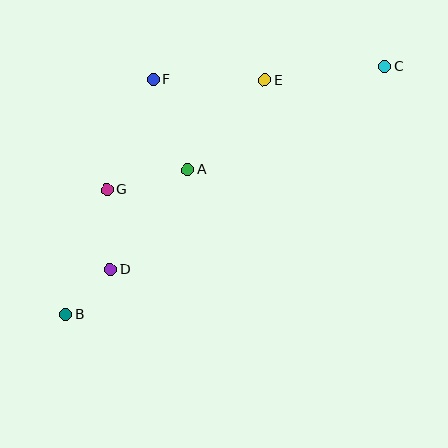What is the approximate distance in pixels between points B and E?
The distance between B and E is approximately 307 pixels.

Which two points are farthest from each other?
Points B and C are farthest from each other.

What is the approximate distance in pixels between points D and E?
The distance between D and E is approximately 244 pixels.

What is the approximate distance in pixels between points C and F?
The distance between C and F is approximately 232 pixels.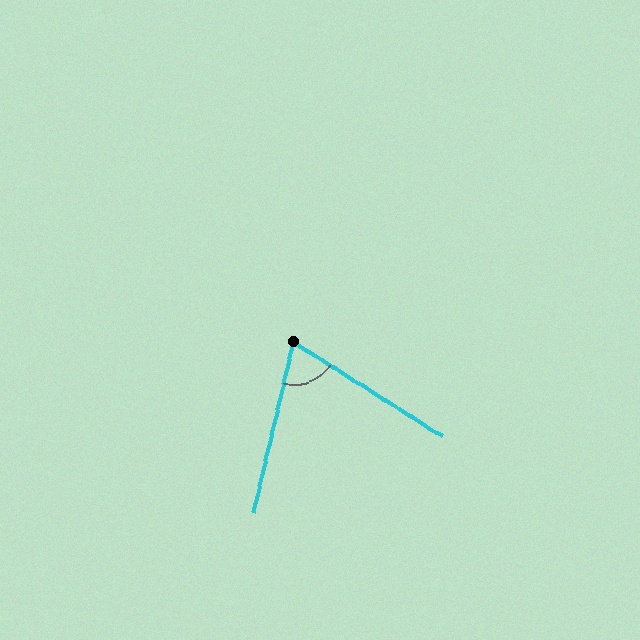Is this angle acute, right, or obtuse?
It is acute.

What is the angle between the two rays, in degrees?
Approximately 71 degrees.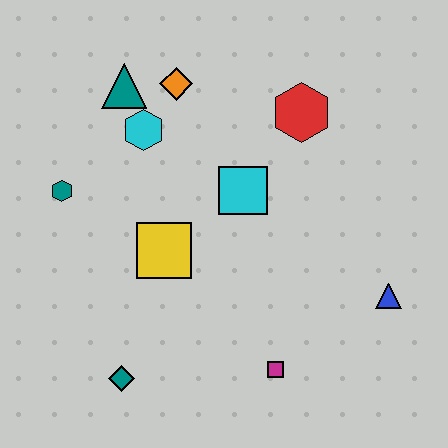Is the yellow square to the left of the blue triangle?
Yes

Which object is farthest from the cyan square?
The teal diamond is farthest from the cyan square.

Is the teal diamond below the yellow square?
Yes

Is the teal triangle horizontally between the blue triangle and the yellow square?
No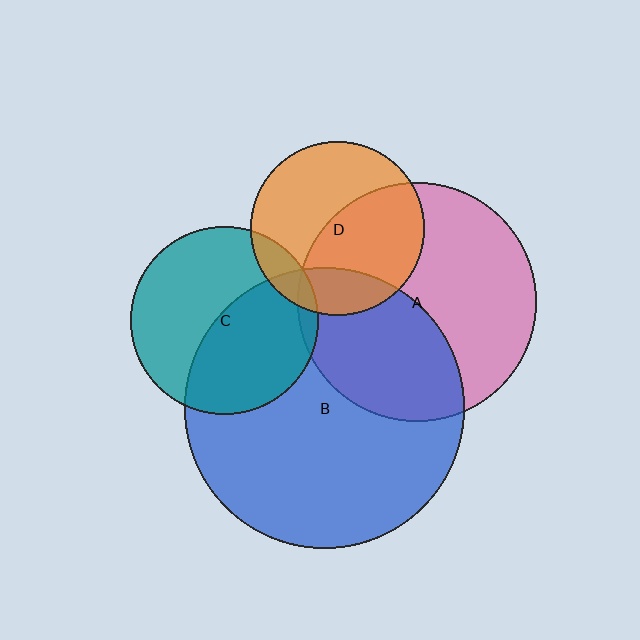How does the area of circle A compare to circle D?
Approximately 1.9 times.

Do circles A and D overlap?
Yes.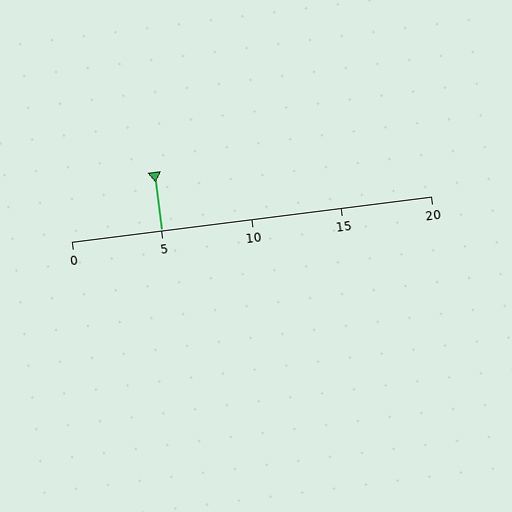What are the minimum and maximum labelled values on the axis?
The axis runs from 0 to 20.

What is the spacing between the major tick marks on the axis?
The major ticks are spaced 5 apart.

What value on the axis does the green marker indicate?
The marker indicates approximately 5.